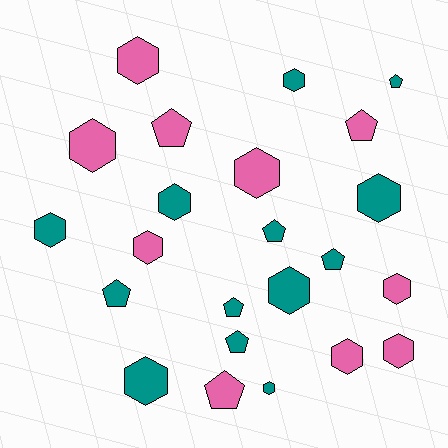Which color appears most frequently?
Teal, with 13 objects.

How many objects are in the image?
There are 23 objects.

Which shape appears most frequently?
Hexagon, with 14 objects.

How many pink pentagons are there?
There are 3 pink pentagons.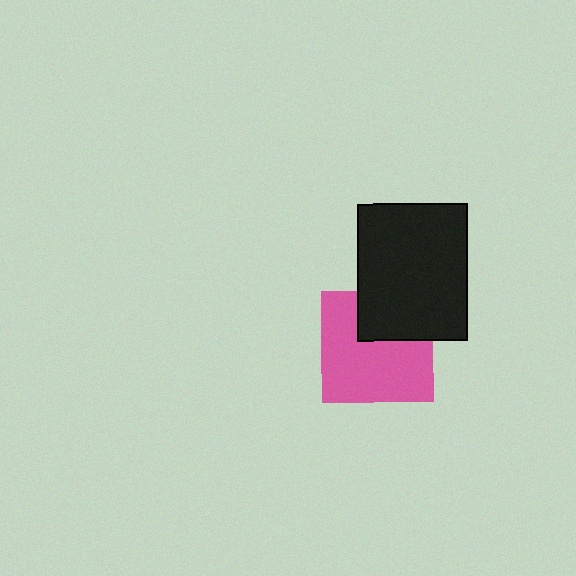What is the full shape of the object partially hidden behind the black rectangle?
The partially hidden object is a pink square.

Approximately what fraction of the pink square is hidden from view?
Roughly 30% of the pink square is hidden behind the black rectangle.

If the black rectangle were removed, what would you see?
You would see the complete pink square.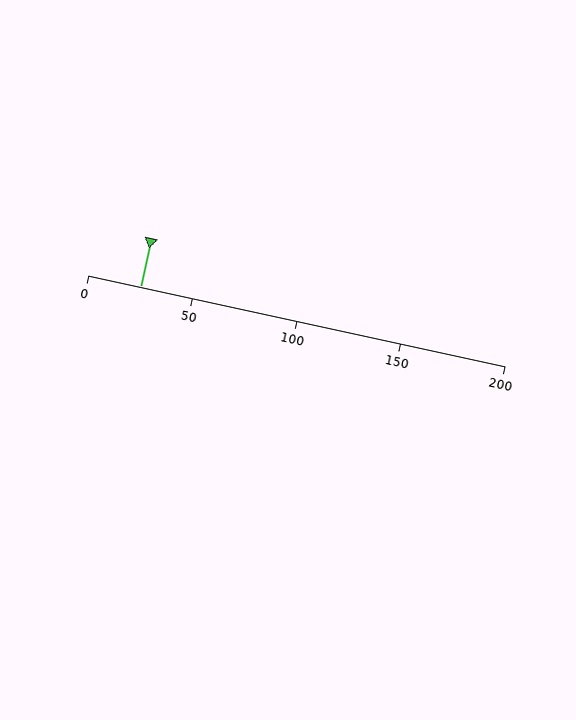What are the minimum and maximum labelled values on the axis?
The axis runs from 0 to 200.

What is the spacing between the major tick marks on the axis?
The major ticks are spaced 50 apart.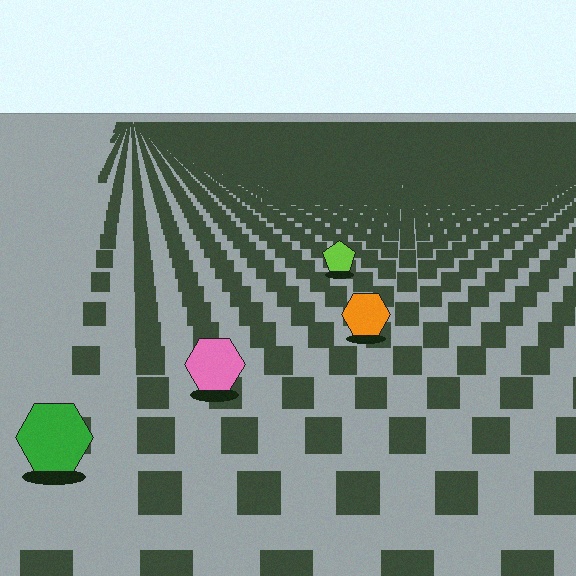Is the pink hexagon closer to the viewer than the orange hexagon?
Yes. The pink hexagon is closer — you can tell from the texture gradient: the ground texture is coarser near it.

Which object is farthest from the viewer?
The lime pentagon is farthest from the viewer. It appears smaller and the ground texture around it is denser.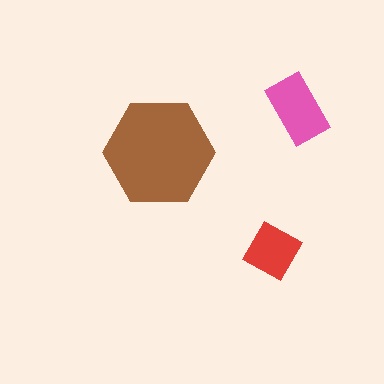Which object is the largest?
The brown hexagon.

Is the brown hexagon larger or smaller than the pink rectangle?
Larger.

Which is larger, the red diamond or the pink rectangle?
The pink rectangle.